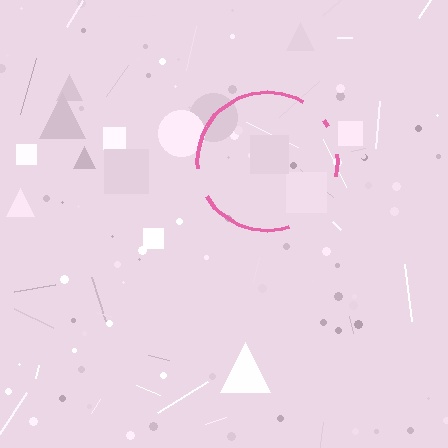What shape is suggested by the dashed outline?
The dashed outline suggests a circle.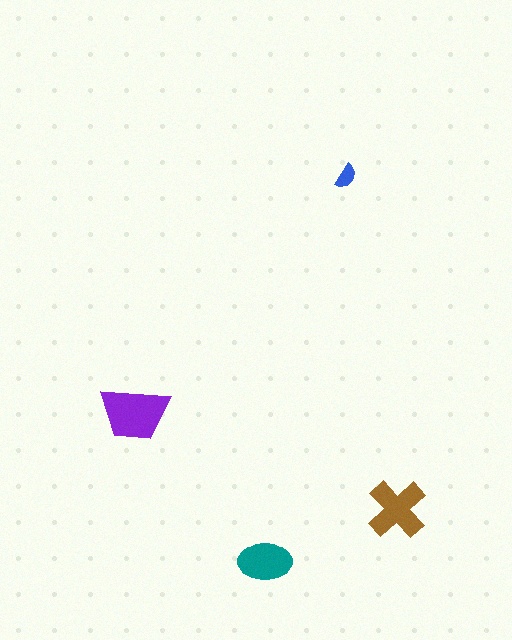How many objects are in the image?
There are 4 objects in the image.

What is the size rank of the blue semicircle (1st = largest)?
4th.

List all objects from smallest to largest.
The blue semicircle, the teal ellipse, the brown cross, the purple trapezoid.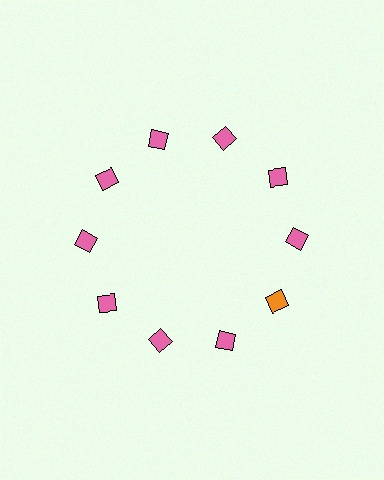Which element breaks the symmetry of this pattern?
The orange diamond at roughly the 4 o'clock position breaks the symmetry. All other shapes are pink diamonds.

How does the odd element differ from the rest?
It has a different color: orange instead of pink.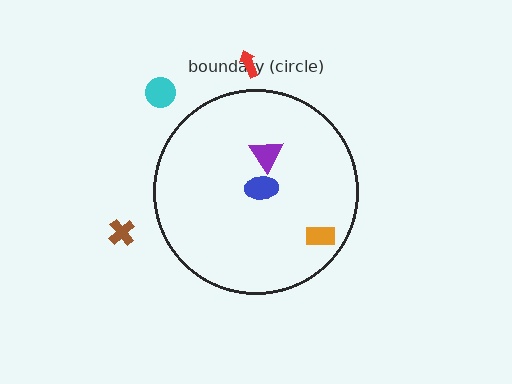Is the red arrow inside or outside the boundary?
Outside.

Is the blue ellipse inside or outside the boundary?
Inside.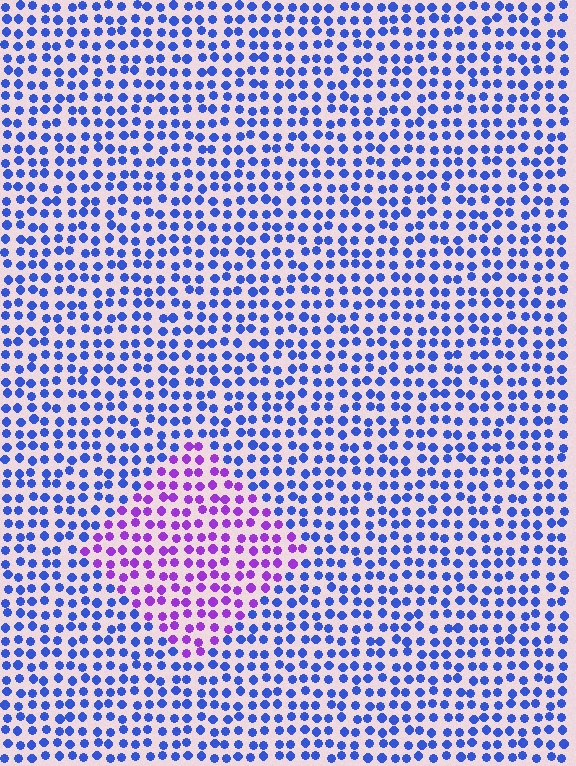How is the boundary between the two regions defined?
The boundary is defined purely by a slight shift in hue (about 52 degrees). Spacing, size, and orientation are identical on both sides.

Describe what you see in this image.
The image is filled with small blue elements in a uniform arrangement. A diamond-shaped region is visible where the elements are tinted to a slightly different hue, forming a subtle color boundary.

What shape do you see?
I see a diamond.